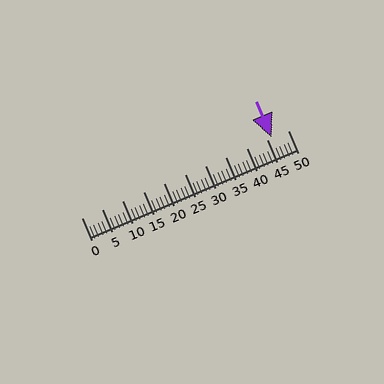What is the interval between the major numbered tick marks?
The major tick marks are spaced 5 units apart.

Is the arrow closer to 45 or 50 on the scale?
The arrow is closer to 45.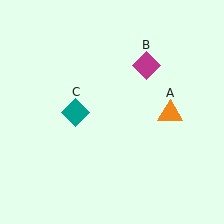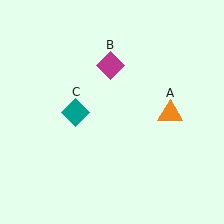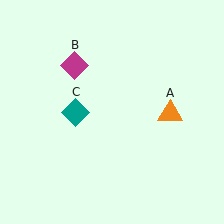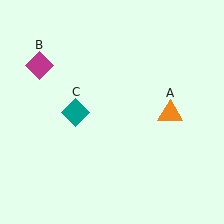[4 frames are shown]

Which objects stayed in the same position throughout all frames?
Orange triangle (object A) and teal diamond (object C) remained stationary.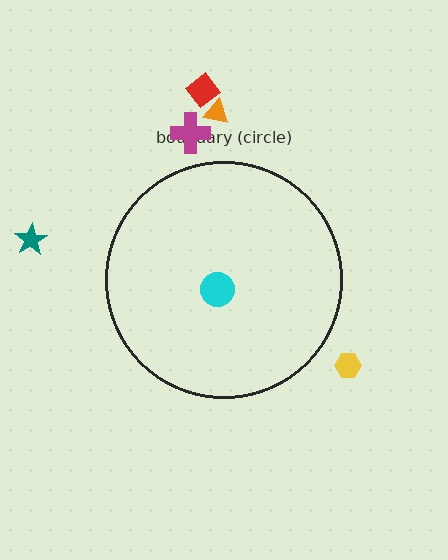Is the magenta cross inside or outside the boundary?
Outside.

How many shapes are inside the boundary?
1 inside, 5 outside.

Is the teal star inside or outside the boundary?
Outside.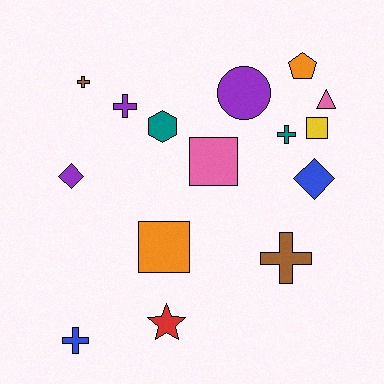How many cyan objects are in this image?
There are no cyan objects.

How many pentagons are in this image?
There is 1 pentagon.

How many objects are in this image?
There are 15 objects.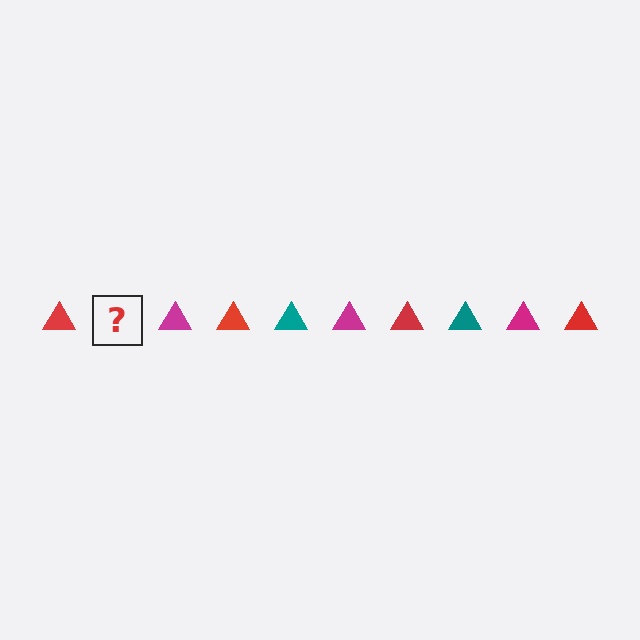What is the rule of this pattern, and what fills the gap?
The rule is that the pattern cycles through red, teal, magenta triangles. The gap should be filled with a teal triangle.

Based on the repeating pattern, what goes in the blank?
The blank should be a teal triangle.